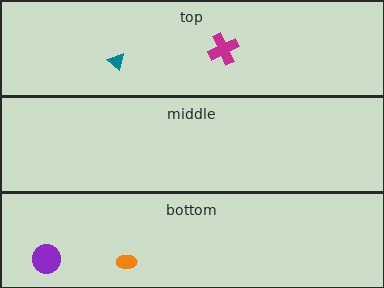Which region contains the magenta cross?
The top region.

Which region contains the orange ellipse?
The bottom region.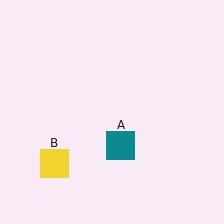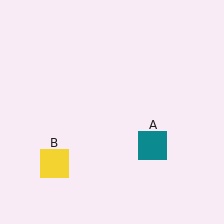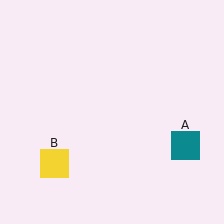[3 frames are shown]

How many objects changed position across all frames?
1 object changed position: teal square (object A).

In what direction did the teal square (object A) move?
The teal square (object A) moved right.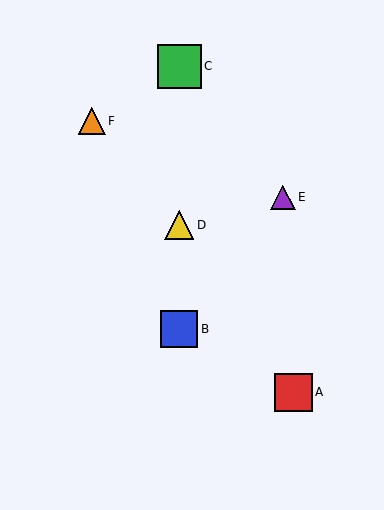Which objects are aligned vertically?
Objects B, C, D are aligned vertically.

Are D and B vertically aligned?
Yes, both are at x≈179.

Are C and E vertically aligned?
No, C is at x≈179 and E is at x≈283.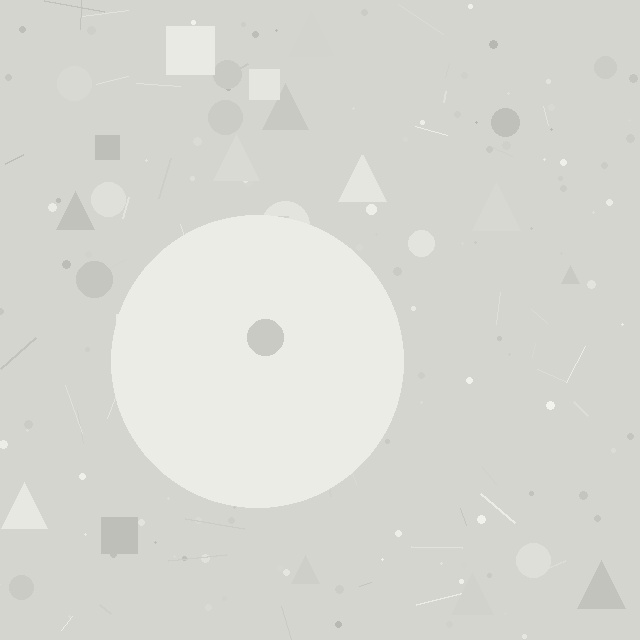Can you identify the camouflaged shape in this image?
The camouflaged shape is a circle.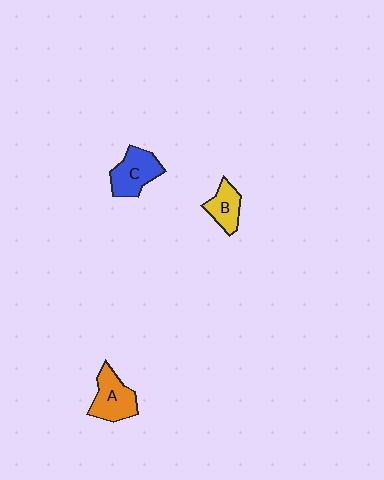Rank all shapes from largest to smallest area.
From largest to smallest: A (orange), C (blue), B (yellow).